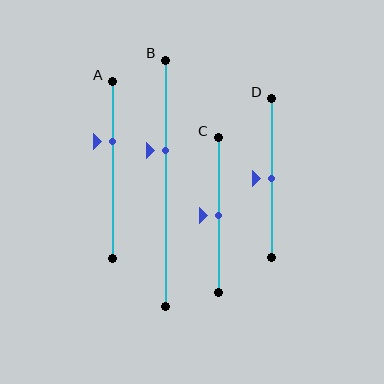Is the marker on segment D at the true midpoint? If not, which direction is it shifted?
Yes, the marker on segment D is at the true midpoint.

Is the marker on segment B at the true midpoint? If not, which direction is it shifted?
No, the marker on segment B is shifted upward by about 13% of the segment length.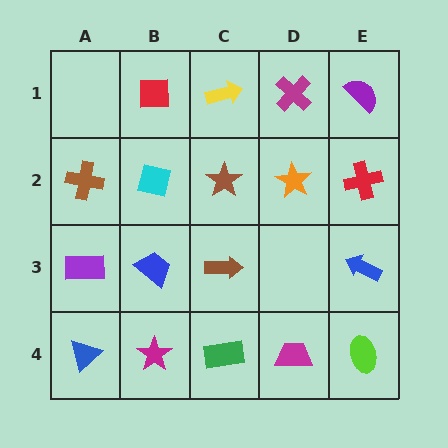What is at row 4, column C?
A green rectangle.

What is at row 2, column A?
A brown cross.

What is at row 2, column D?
An orange star.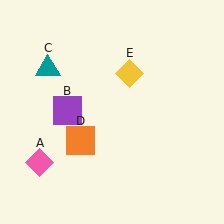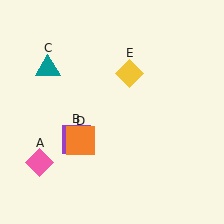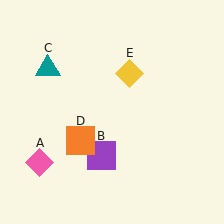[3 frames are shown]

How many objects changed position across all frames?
1 object changed position: purple square (object B).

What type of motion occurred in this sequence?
The purple square (object B) rotated counterclockwise around the center of the scene.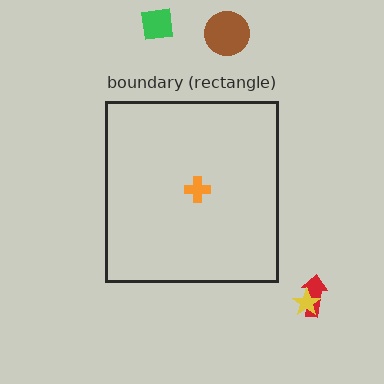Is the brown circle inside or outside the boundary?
Outside.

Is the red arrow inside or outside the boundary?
Outside.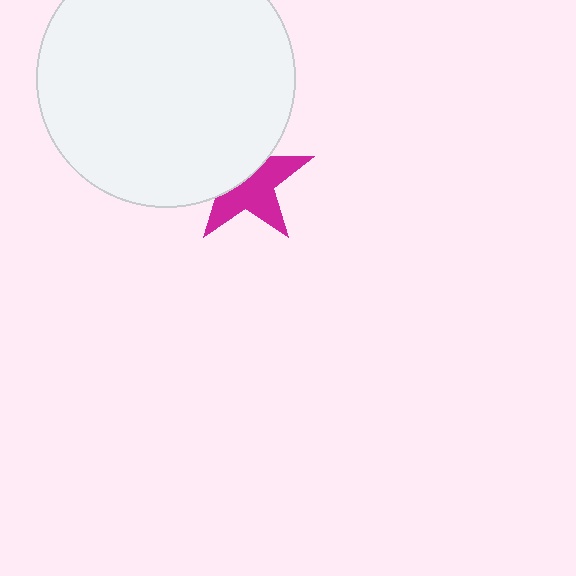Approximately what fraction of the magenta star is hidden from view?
Roughly 45% of the magenta star is hidden behind the white circle.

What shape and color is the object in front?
The object in front is a white circle.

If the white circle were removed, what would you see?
You would see the complete magenta star.